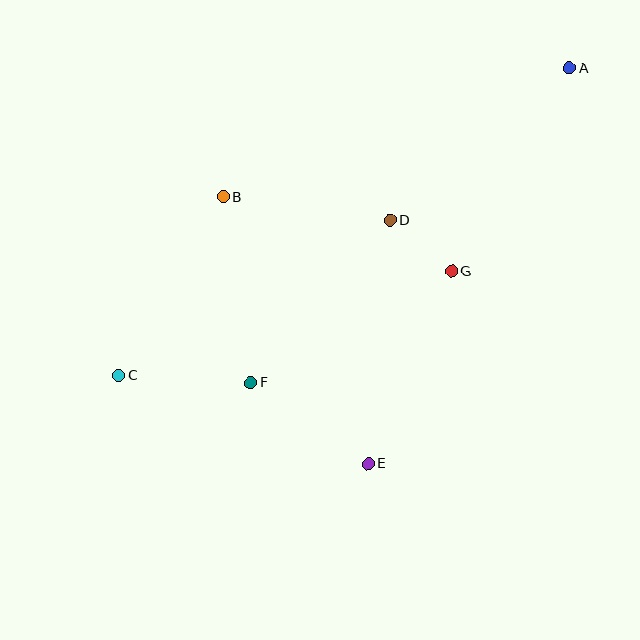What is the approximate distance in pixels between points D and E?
The distance between D and E is approximately 245 pixels.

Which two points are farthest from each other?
Points A and C are farthest from each other.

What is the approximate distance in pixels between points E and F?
The distance between E and F is approximately 143 pixels.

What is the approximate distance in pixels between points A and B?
The distance between A and B is approximately 370 pixels.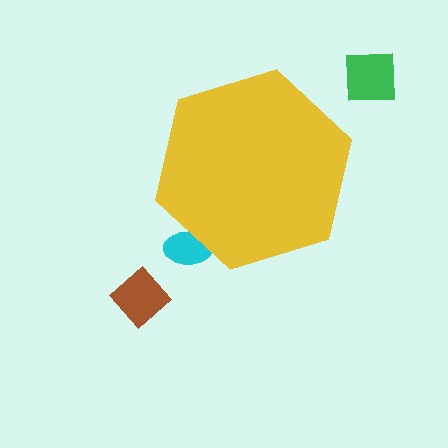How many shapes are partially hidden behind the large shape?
1 shape is partially hidden.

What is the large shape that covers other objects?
A yellow hexagon.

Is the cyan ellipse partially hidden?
Yes, the cyan ellipse is partially hidden behind the yellow hexagon.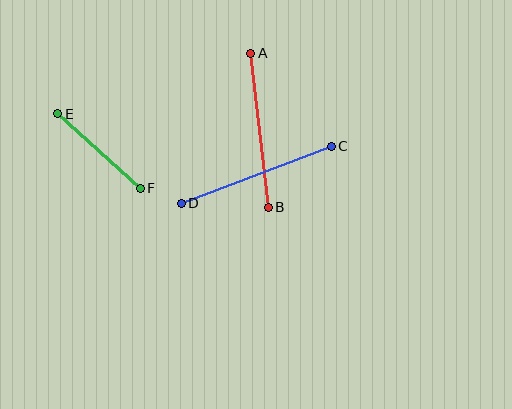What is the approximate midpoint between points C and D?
The midpoint is at approximately (256, 175) pixels.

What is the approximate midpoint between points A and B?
The midpoint is at approximately (260, 130) pixels.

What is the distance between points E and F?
The distance is approximately 111 pixels.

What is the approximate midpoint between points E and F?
The midpoint is at approximately (99, 151) pixels.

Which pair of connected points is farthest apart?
Points C and D are farthest apart.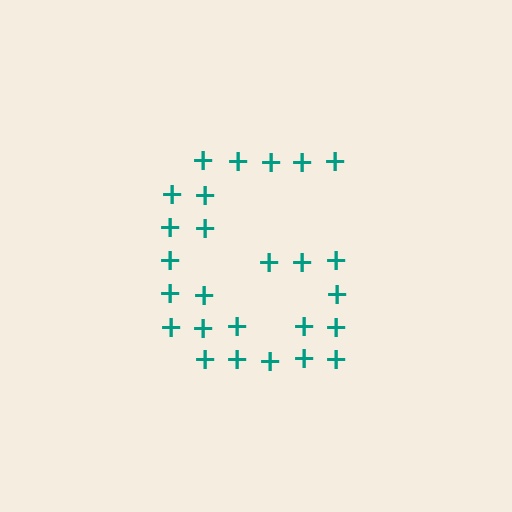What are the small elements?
The small elements are plus signs.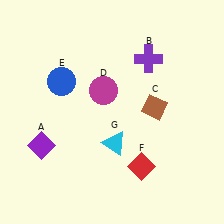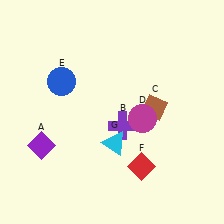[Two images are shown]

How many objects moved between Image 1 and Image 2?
2 objects moved between the two images.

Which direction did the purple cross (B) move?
The purple cross (B) moved down.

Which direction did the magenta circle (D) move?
The magenta circle (D) moved right.